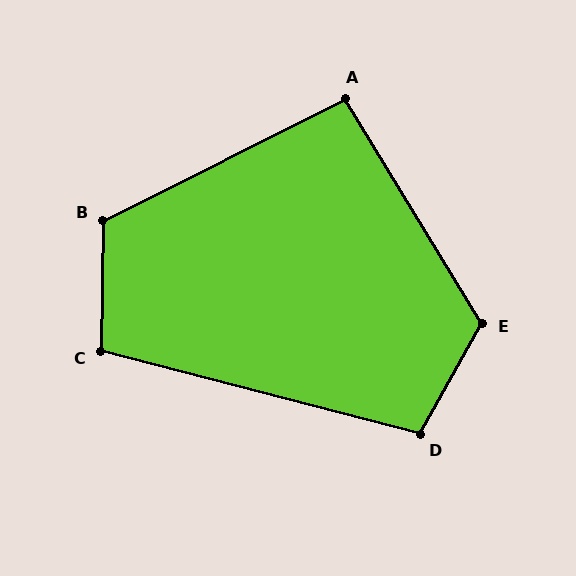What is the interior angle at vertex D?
Approximately 105 degrees (obtuse).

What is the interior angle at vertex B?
Approximately 117 degrees (obtuse).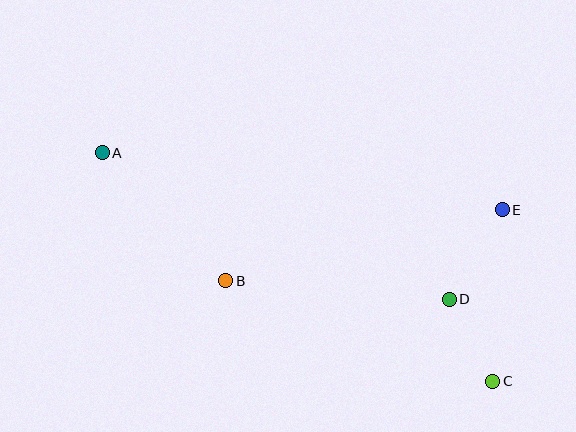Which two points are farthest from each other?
Points A and C are farthest from each other.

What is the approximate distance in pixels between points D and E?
The distance between D and E is approximately 104 pixels.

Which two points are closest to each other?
Points C and D are closest to each other.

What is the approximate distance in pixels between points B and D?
The distance between B and D is approximately 225 pixels.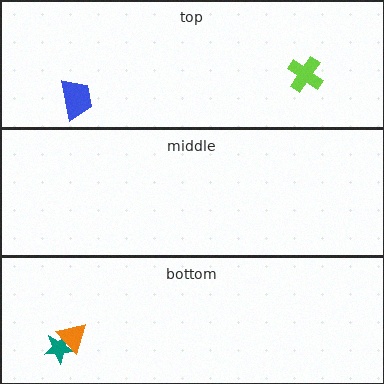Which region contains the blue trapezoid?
The top region.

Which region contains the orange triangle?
The bottom region.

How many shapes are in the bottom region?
2.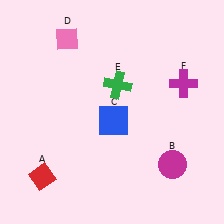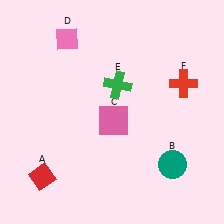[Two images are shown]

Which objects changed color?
B changed from magenta to teal. C changed from blue to pink. F changed from magenta to red.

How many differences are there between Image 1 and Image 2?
There are 3 differences between the two images.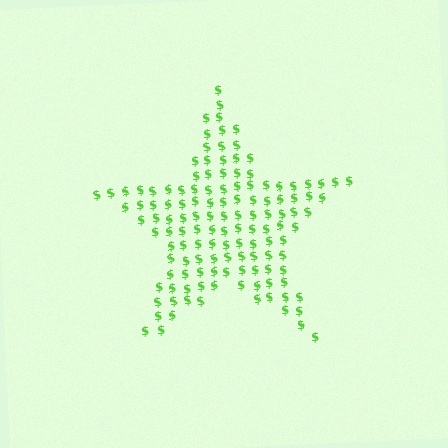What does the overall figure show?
The overall figure shows a star.